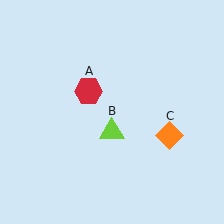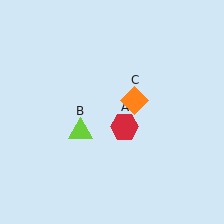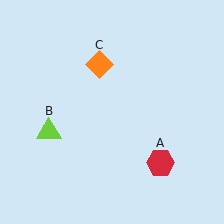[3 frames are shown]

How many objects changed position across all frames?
3 objects changed position: red hexagon (object A), lime triangle (object B), orange diamond (object C).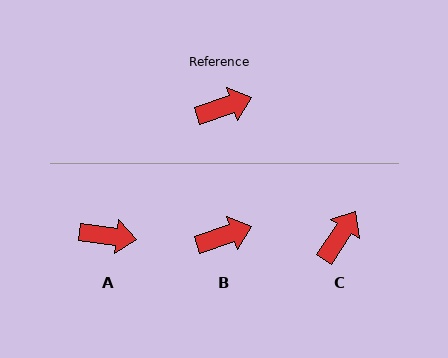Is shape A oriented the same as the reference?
No, it is off by about 25 degrees.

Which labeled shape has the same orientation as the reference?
B.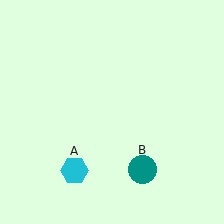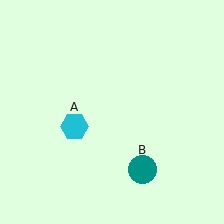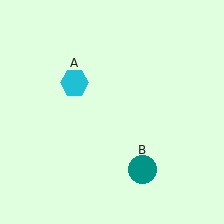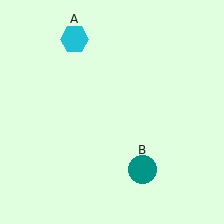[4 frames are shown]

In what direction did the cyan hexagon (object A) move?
The cyan hexagon (object A) moved up.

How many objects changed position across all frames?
1 object changed position: cyan hexagon (object A).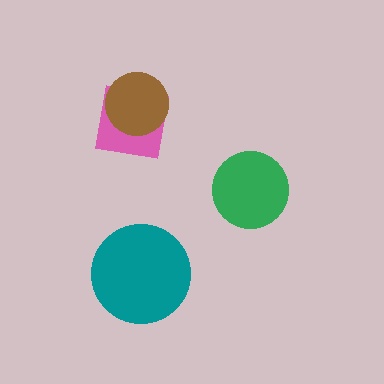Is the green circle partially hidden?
No, no other shape covers it.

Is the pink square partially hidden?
Yes, it is partially covered by another shape.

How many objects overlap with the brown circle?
1 object overlaps with the brown circle.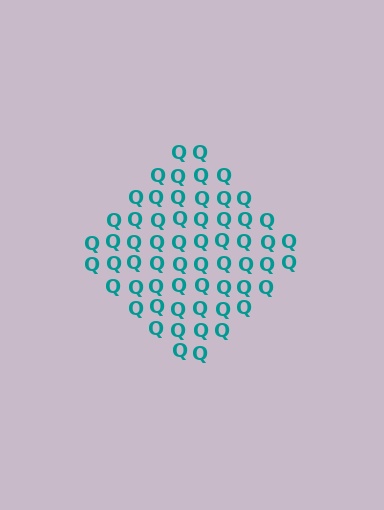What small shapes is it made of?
It is made of small letter Q's.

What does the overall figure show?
The overall figure shows a diamond.